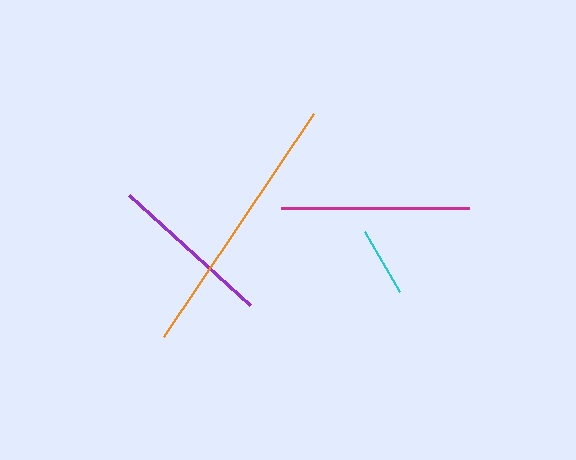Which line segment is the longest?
The orange line is the longest at approximately 270 pixels.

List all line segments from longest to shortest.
From longest to shortest: orange, magenta, purple, cyan.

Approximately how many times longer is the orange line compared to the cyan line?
The orange line is approximately 3.9 times the length of the cyan line.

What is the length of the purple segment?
The purple segment is approximately 164 pixels long.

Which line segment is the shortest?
The cyan line is the shortest at approximately 69 pixels.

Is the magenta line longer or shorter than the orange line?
The orange line is longer than the magenta line.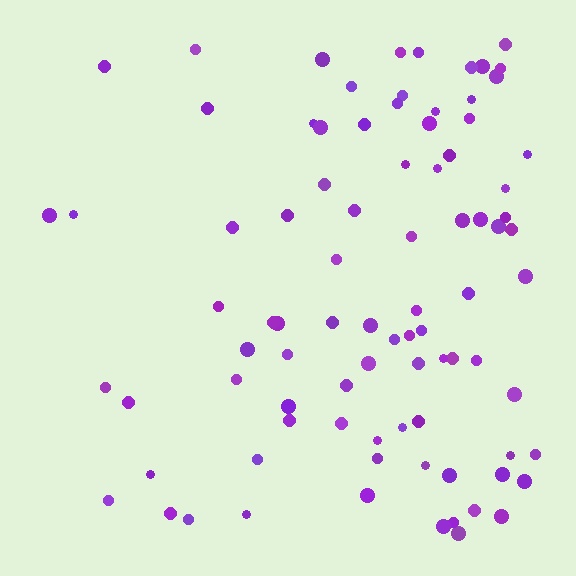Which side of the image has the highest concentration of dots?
The right.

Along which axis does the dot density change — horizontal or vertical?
Horizontal.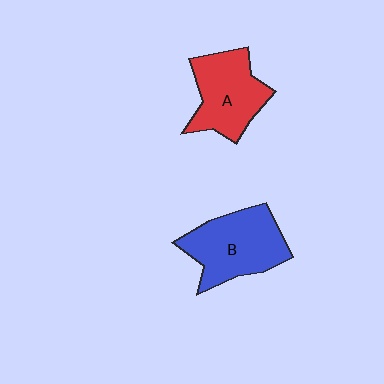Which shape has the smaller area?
Shape A (red).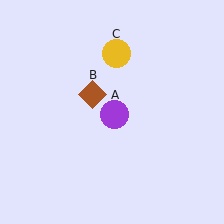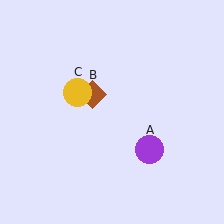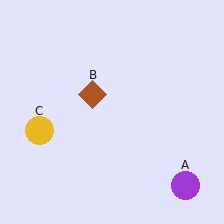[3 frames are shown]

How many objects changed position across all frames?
2 objects changed position: purple circle (object A), yellow circle (object C).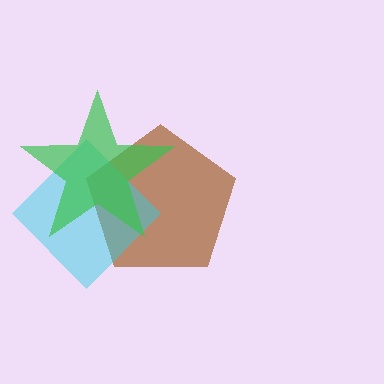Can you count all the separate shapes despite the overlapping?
Yes, there are 3 separate shapes.